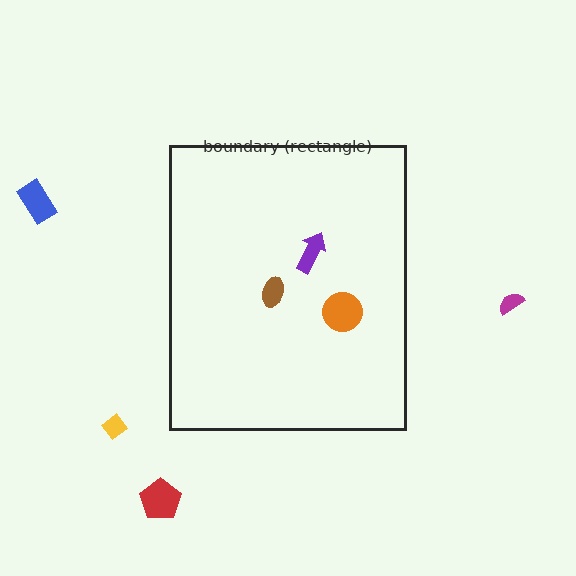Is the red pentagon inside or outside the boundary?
Outside.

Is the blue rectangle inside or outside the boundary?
Outside.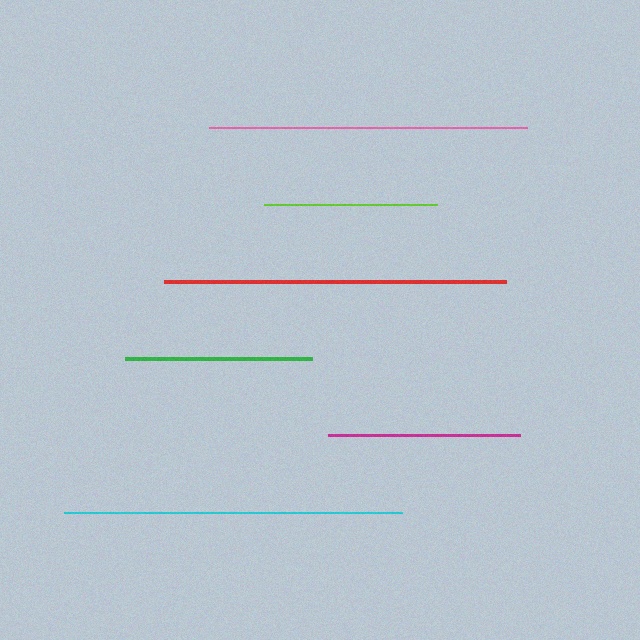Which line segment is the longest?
The red line is the longest at approximately 343 pixels.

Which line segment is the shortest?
The lime line is the shortest at approximately 173 pixels.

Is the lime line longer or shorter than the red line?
The red line is longer than the lime line.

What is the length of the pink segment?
The pink segment is approximately 319 pixels long.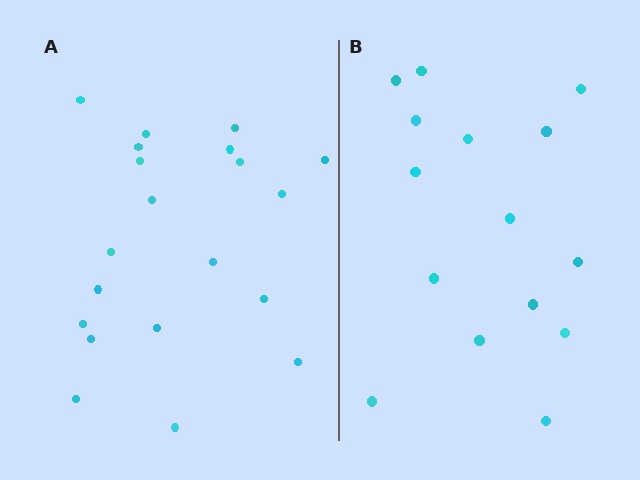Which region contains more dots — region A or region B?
Region A (the left region) has more dots.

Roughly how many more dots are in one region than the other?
Region A has about 5 more dots than region B.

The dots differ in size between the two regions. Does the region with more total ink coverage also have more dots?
No. Region B has more total ink coverage because its dots are larger, but region A actually contains more individual dots. Total area can be misleading — the number of items is what matters here.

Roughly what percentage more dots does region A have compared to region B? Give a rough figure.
About 35% more.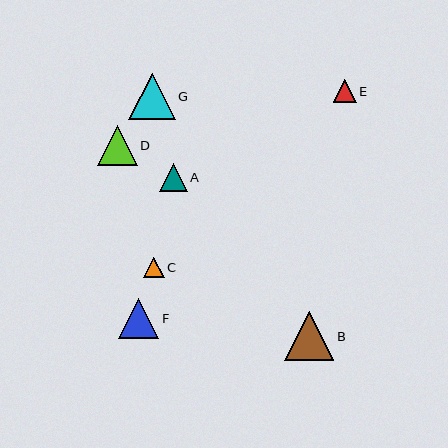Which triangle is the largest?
Triangle B is the largest with a size of approximately 49 pixels.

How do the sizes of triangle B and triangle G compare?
Triangle B and triangle G are approximately the same size.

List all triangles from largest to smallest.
From largest to smallest: B, G, F, D, A, E, C.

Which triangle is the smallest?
Triangle C is the smallest with a size of approximately 20 pixels.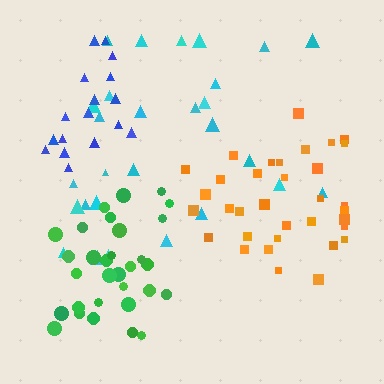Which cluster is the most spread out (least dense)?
Cyan.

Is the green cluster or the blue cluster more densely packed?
Green.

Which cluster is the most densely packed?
Green.